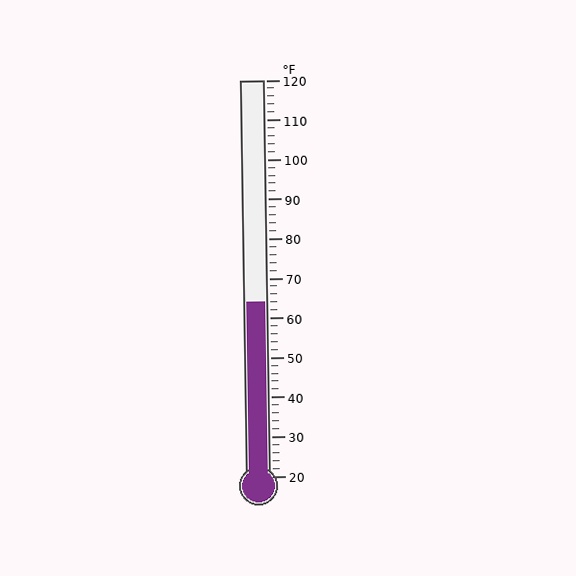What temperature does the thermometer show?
The thermometer shows approximately 64°F.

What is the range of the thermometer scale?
The thermometer scale ranges from 20°F to 120°F.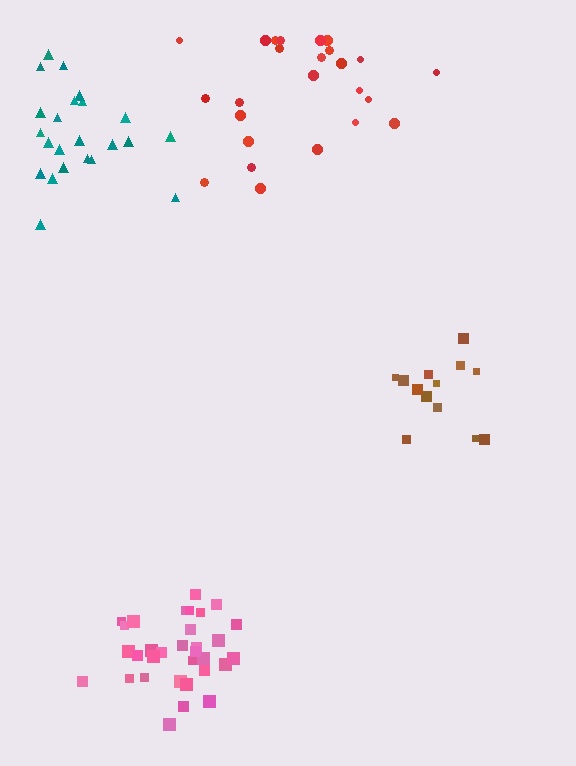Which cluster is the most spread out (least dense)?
Red.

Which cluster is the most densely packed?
Pink.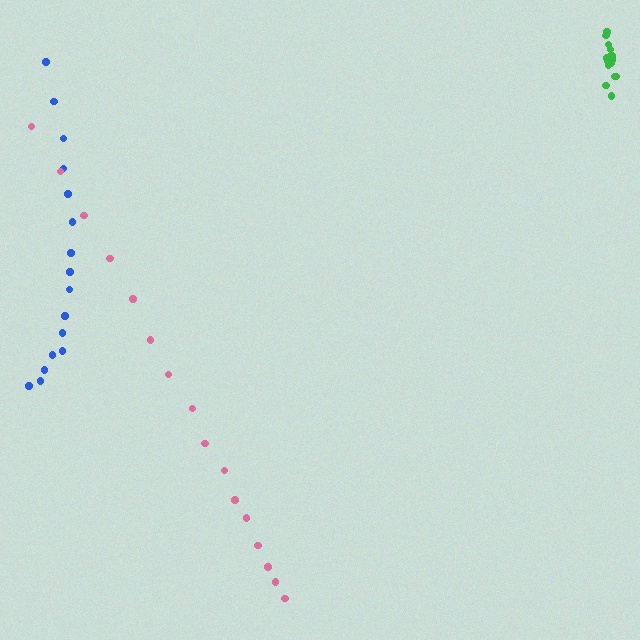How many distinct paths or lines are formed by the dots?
There are 3 distinct paths.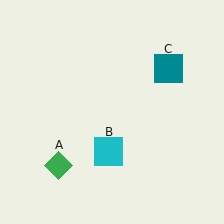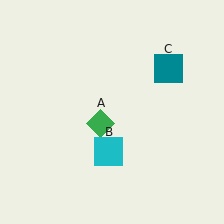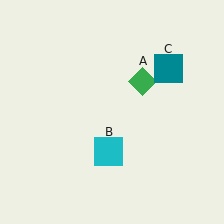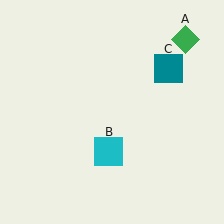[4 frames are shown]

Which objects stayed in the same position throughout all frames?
Cyan square (object B) and teal square (object C) remained stationary.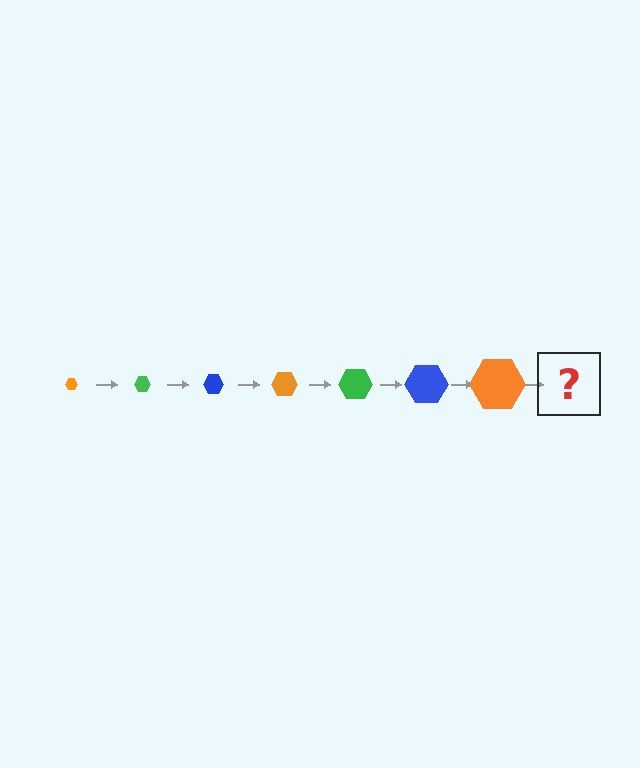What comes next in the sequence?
The next element should be a green hexagon, larger than the previous one.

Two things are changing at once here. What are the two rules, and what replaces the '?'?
The two rules are that the hexagon grows larger each step and the color cycles through orange, green, and blue. The '?' should be a green hexagon, larger than the previous one.